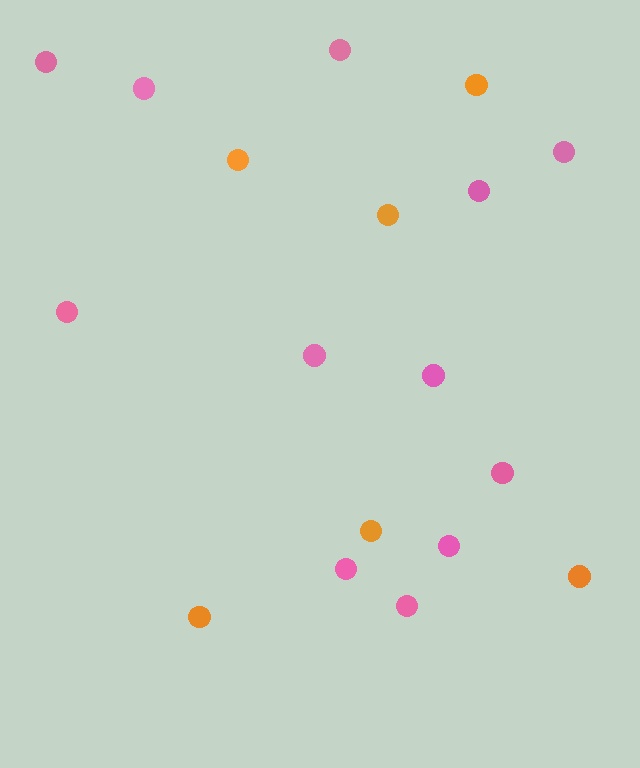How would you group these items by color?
There are 2 groups: one group of pink circles (12) and one group of orange circles (6).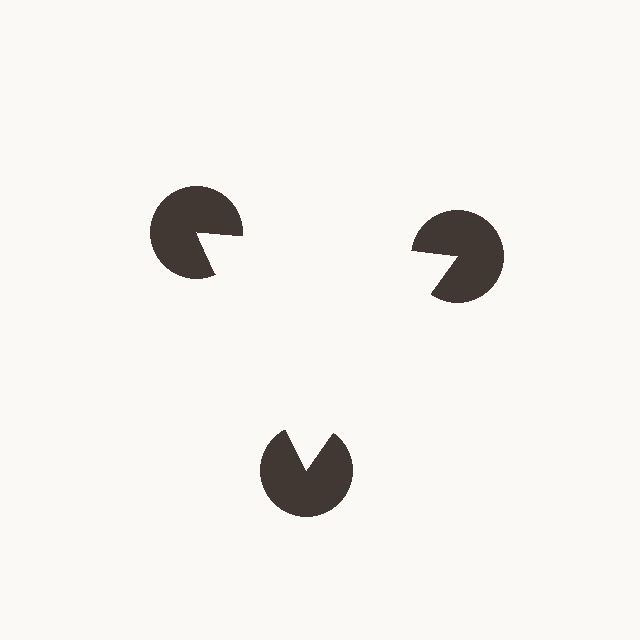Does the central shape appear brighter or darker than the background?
It typically appears slightly brighter than the background, even though no actual brightness change is drawn.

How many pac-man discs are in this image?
There are 3 — one at each vertex of the illusory triangle.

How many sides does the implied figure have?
3 sides.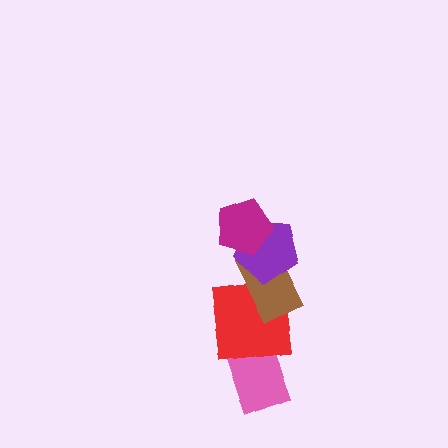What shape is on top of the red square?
The brown rectangle is on top of the red square.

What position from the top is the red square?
The red square is 4th from the top.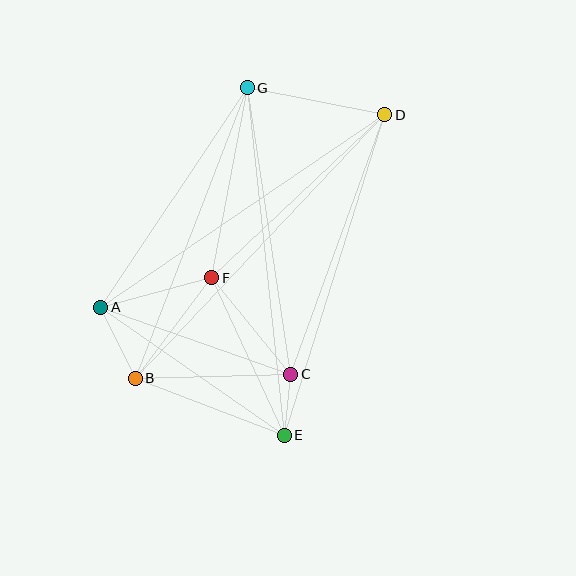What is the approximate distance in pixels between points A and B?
The distance between A and B is approximately 79 pixels.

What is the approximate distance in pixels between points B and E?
The distance between B and E is approximately 159 pixels.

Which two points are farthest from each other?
Points B and D are farthest from each other.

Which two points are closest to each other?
Points C and E are closest to each other.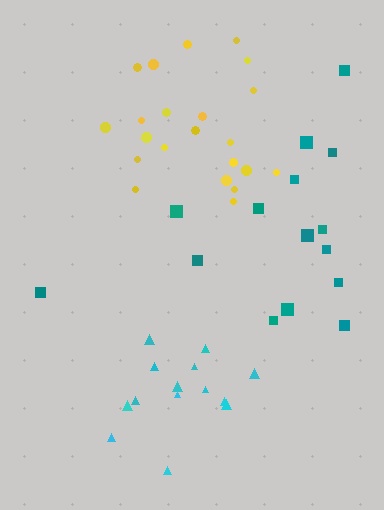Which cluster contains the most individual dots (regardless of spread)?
Yellow (22).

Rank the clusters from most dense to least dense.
yellow, cyan, teal.